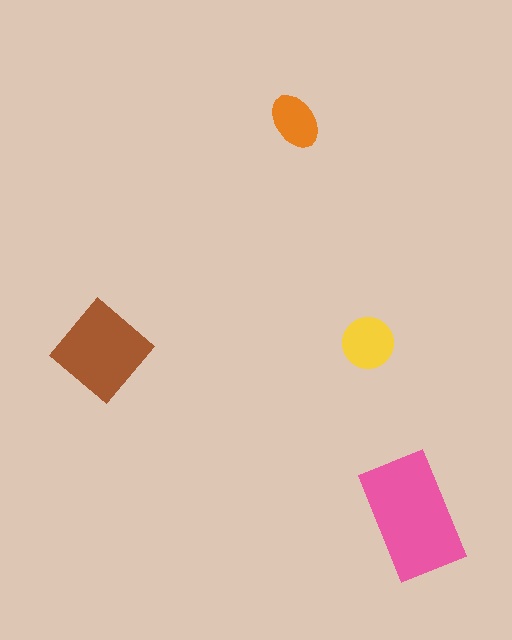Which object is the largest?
The pink rectangle.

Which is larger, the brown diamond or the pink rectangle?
The pink rectangle.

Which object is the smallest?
The orange ellipse.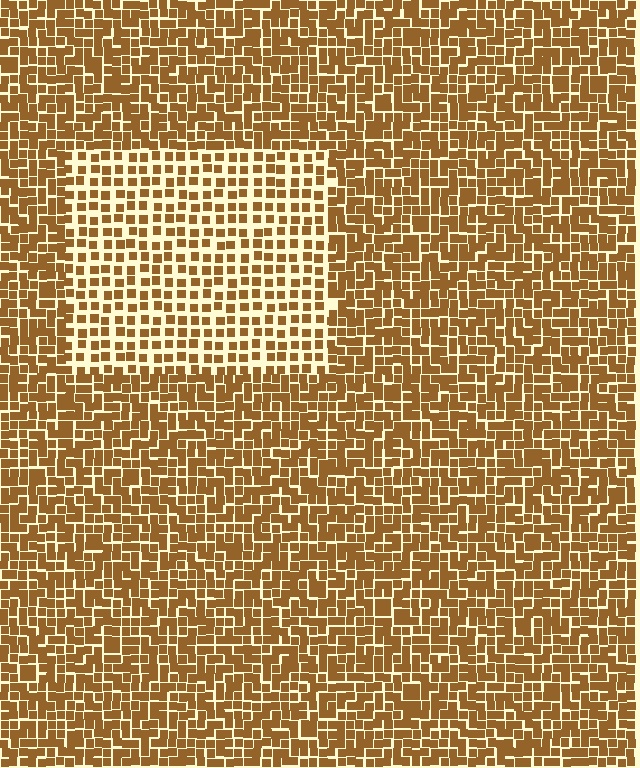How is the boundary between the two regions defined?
The boundary is defined by a change in element density (approximately 1.8x ratio). All elements are the same color, size, and shape.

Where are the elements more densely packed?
The elements are more densely packed outside the rectangle boundary.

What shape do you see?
I see a rectangle.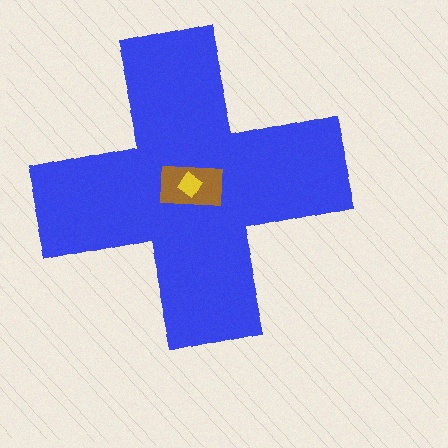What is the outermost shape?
The blue cross.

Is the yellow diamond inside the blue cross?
Yes.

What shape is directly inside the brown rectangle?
The yellow diamond.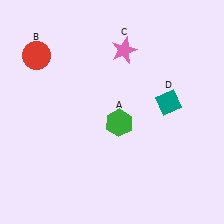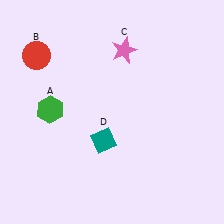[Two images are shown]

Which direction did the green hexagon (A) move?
The green hexagon (A) moved left.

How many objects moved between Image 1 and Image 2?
2 objects moved between the two images.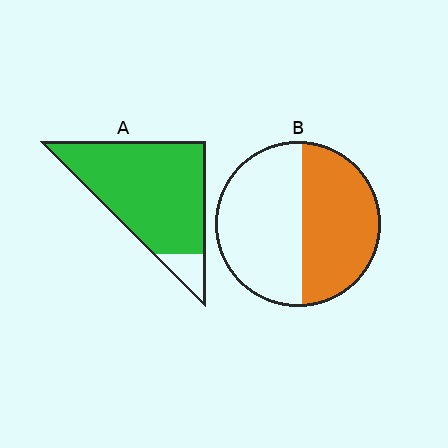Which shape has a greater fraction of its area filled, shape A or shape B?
Shape A.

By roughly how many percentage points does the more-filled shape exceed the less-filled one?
By roughly 45 percentage points (A over B).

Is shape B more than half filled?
Roughly half.